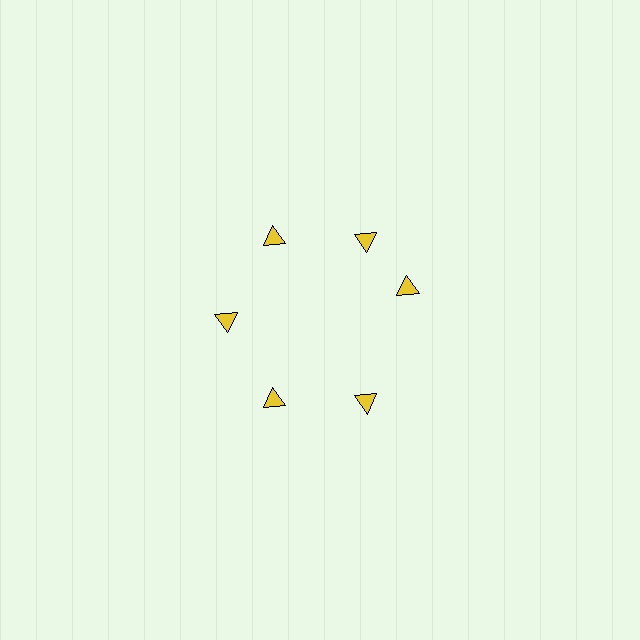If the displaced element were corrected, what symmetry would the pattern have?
It would have 6-fold rotational symmetry — the pattern would map onto itself every 60 degrees.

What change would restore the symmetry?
The symmetry would be restored by rotating it back into even spacing with its neighbors so that all 6 triangles sit at equal angles and equal distance from the center.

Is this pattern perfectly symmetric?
No. The 6 yellow triangles are arranged in a ring, but one element near the 3 o'clock position is rotated out of alignment along the ring, breaking the 6-fold rotational symmetry.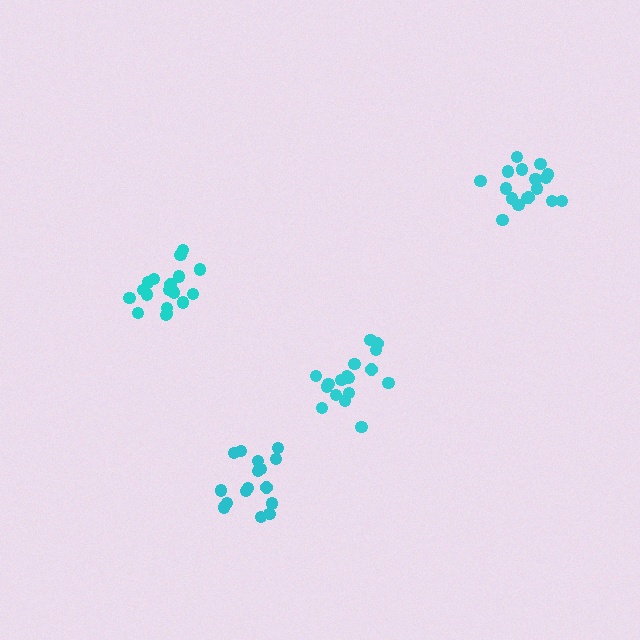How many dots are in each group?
Group 1: 16 dots, Group 2: 18 dots, Group 3: 17 dots, Group 4: 17 dots (68 total).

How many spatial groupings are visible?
There are 4 spatial groupings.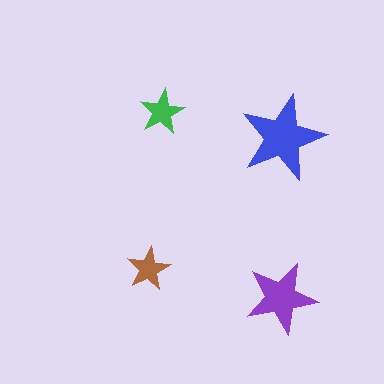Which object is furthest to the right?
The blue star is rightmost.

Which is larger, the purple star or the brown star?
The purple one.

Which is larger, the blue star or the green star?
The blue one.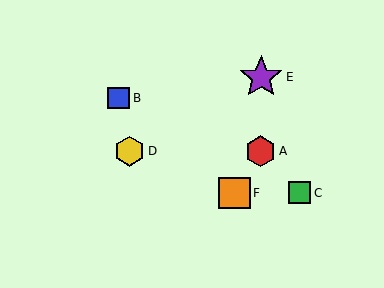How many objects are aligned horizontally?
2 objects (A, D) are aligned horizontally.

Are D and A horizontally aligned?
Yes, both are at y≈151.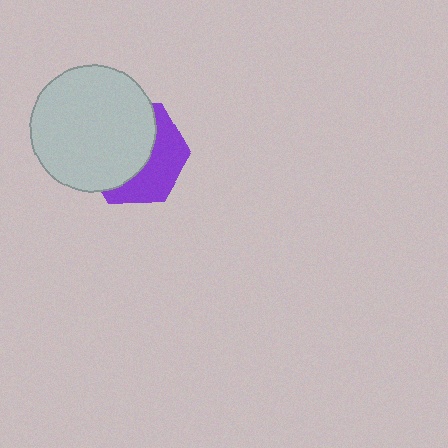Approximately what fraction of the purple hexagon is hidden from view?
Roughly 58% of the purple hexagon is hidden behind the light gray circle.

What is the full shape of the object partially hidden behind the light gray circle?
The partially hidden object is a purple hexagon.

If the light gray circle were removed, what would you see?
You would see the complete purple hexagon.